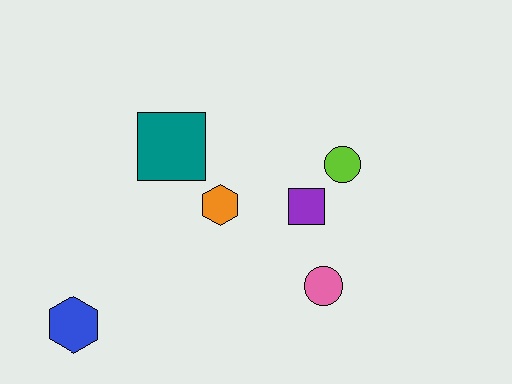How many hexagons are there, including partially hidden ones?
There are 2 hexagons.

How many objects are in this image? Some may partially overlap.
There are 6 objects.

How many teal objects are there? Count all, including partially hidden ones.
There is 1 teal object.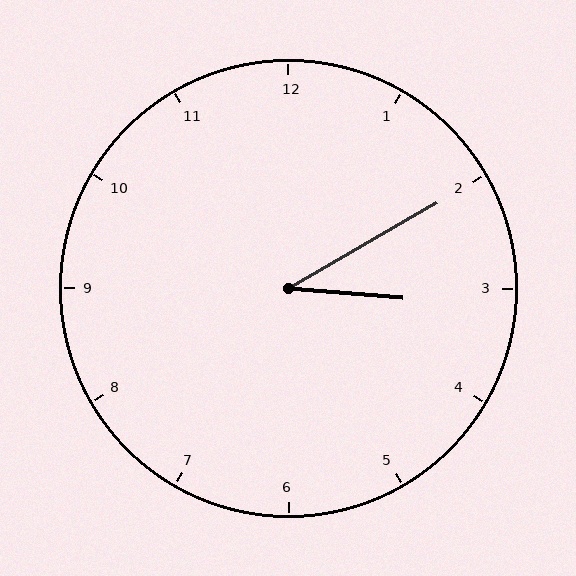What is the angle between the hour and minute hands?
Approximately 35 degrees.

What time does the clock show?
3:10.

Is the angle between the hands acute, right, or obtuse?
It is acute.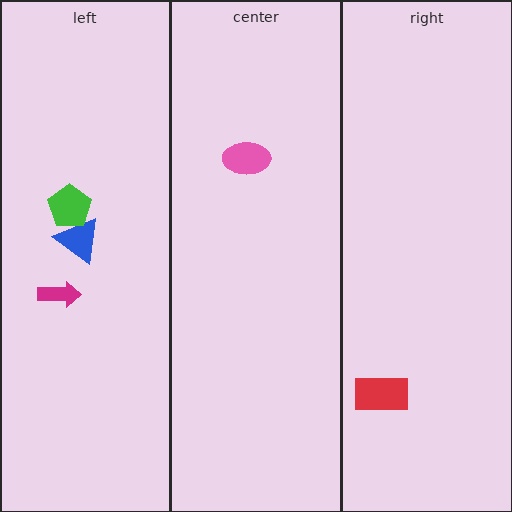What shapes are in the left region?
The blue triangle, the magenta arrow, the green pentagon.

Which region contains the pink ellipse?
The center region.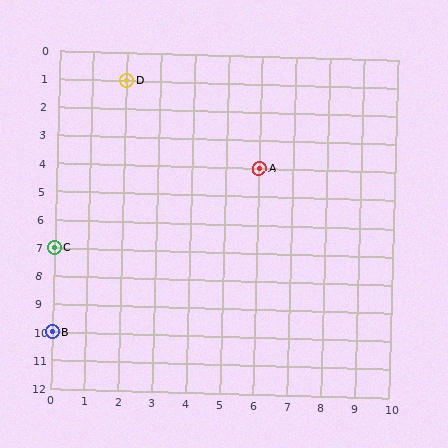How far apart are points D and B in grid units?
Points D and B are 2 columns and 9 rows apart (about 9.2 grid units diagonally).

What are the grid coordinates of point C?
Point C is at grid coordinates (0, 7).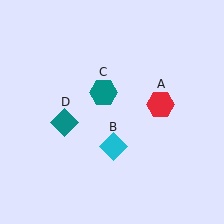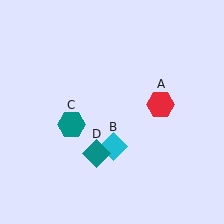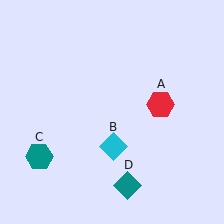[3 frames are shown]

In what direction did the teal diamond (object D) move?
The teal diamond (object D) moved down and to the right.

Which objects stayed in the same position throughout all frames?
Red hexagon (object A) and cyan diamond (object B) remained stationary.